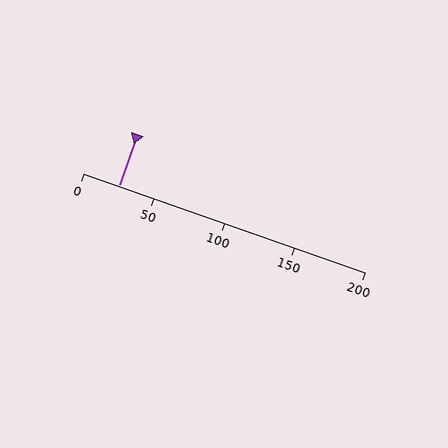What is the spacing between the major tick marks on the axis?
The major ticks are spaced 50 apart.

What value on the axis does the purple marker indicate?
The marker indicates approximately 25.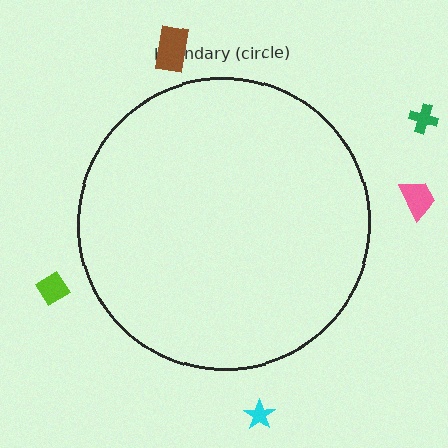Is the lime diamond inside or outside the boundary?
Outside.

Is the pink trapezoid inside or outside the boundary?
Outside.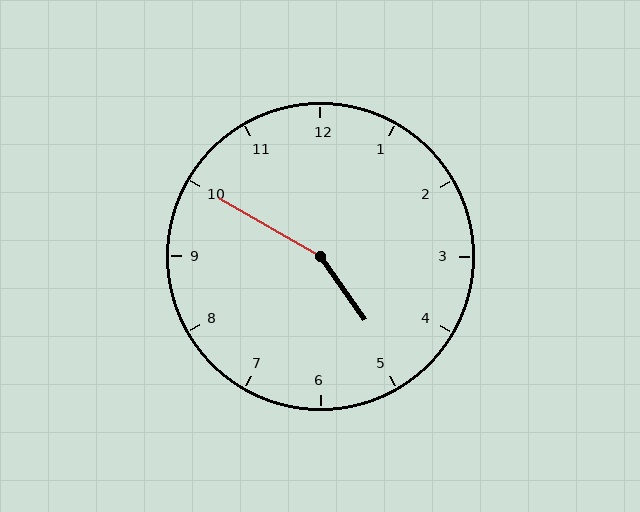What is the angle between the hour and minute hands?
Approximately 155 degrees.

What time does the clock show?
4:50.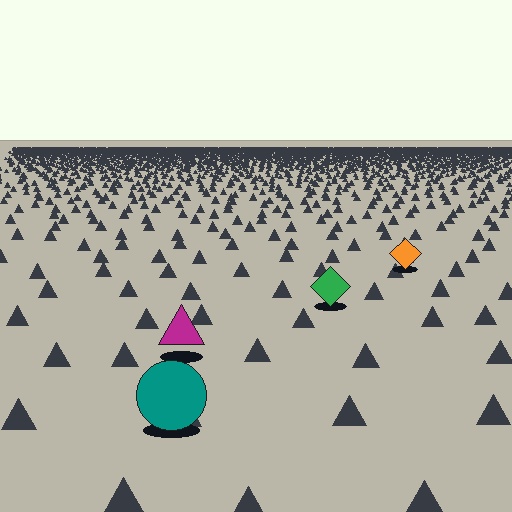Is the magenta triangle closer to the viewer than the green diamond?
Yes. The magenta triangle is closer — you can tell from the texture gradient: the ground texture is coarser near it.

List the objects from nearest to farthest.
From nearest to farthest: the teal circle, the magenta triangle, the green diamond, the orange diamond.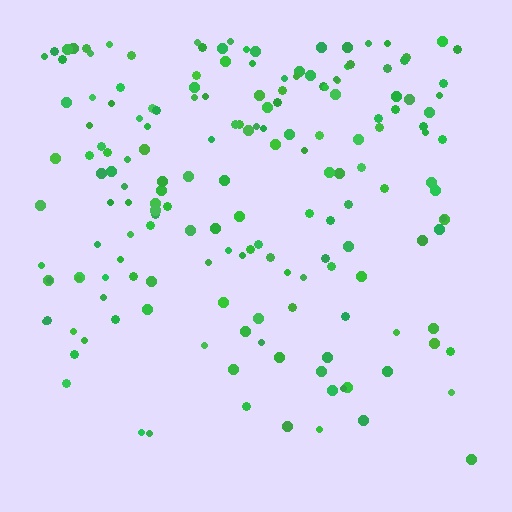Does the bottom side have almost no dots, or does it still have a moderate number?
Still a moderate number, just noticeably fewer than the top.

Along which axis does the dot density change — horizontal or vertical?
Vertical.